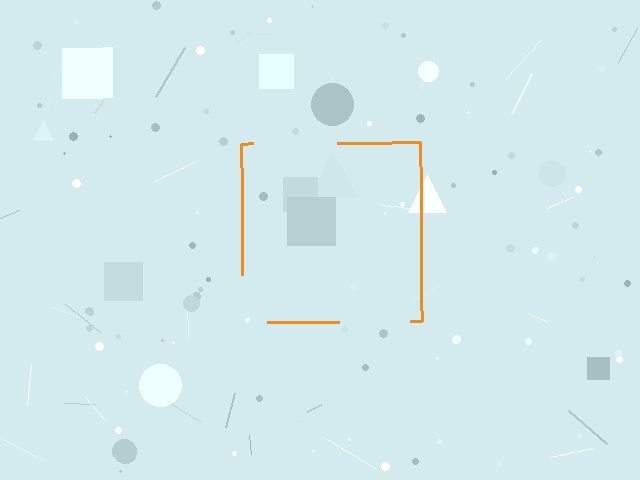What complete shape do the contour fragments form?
The contour fragments form a square.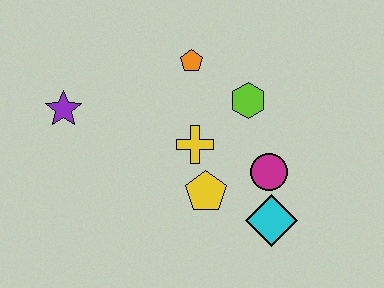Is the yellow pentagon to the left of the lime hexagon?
Yes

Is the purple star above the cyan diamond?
Yes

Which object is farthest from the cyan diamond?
The purple star is farthest from the cyan diamond.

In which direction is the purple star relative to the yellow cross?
The purple star is to the left of the yellow cross.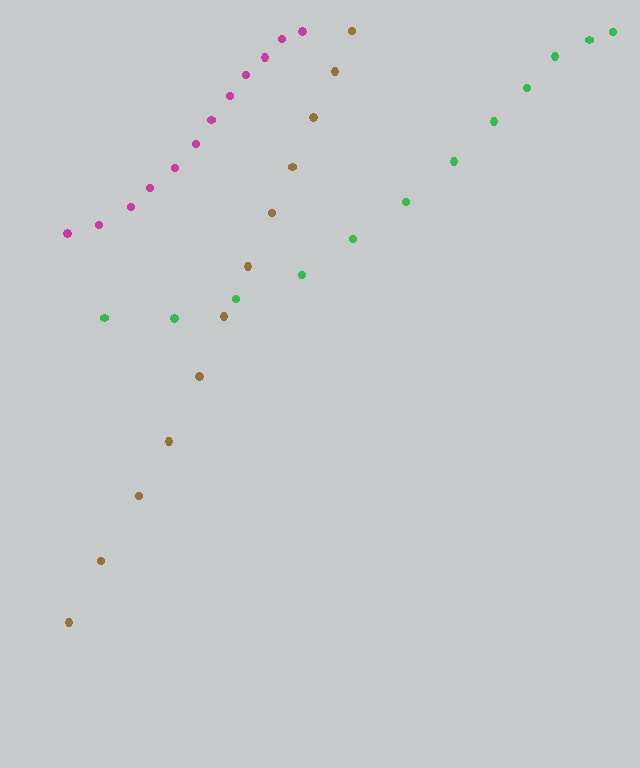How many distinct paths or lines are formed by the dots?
There are 3 distinct paths.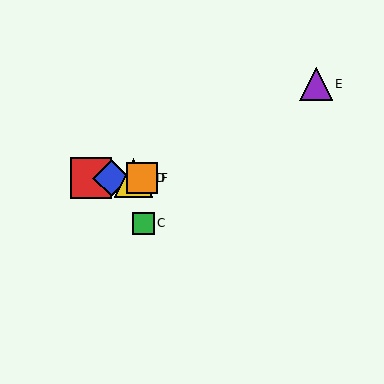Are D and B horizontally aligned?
Yes, both are at y≈178.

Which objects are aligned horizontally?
Objects A, B, D, F are aligned horizontally.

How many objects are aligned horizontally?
4 objects (A, B, D, F) are aligned horizontally.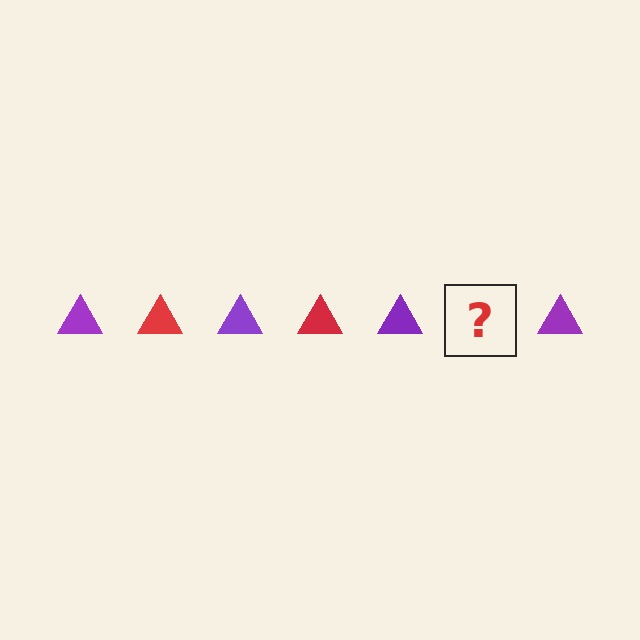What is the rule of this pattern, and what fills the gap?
The rule is that the pattern cycles through purple, red triangles. The gap should be filled with a red triangle.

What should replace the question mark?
The question mark should be replaced with a red triangle.